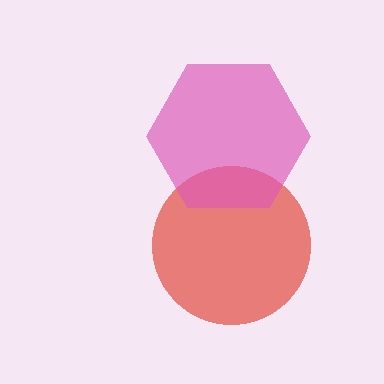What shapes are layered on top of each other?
The layered shapes are: a red circle, a pink hexagon.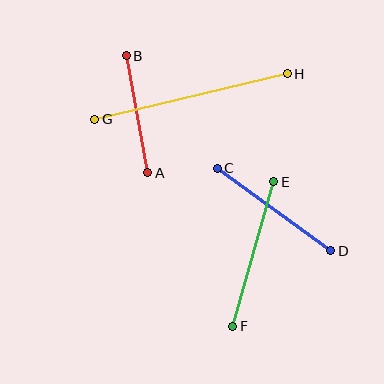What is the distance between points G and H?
The distance is approximately 198 pixels.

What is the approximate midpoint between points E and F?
The midpoint is at approximately (253, 254) pixels.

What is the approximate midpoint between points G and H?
The midpoint is at approximately (191, 97) pixels.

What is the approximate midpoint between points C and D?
The midpoint is at approximately (274, 210) pixels.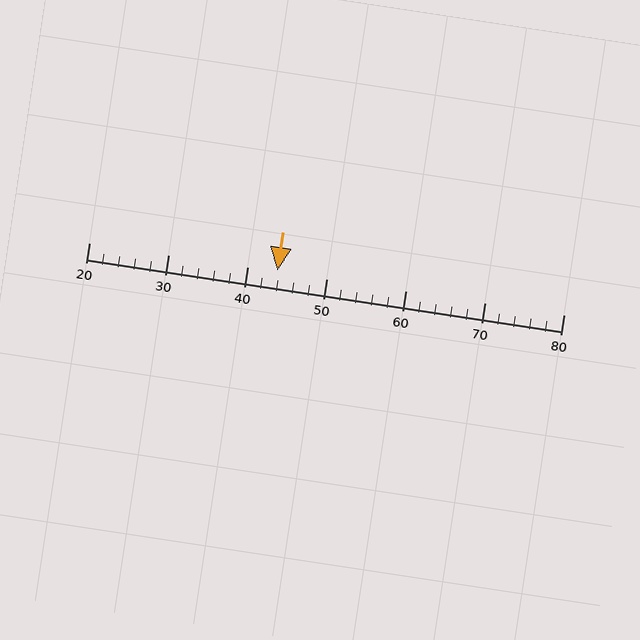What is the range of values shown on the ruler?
The ruler shows values from 20 to 80.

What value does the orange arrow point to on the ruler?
The orange arrow points to approximately 44.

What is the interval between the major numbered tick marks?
The major tick marks are spaced 10 units apart.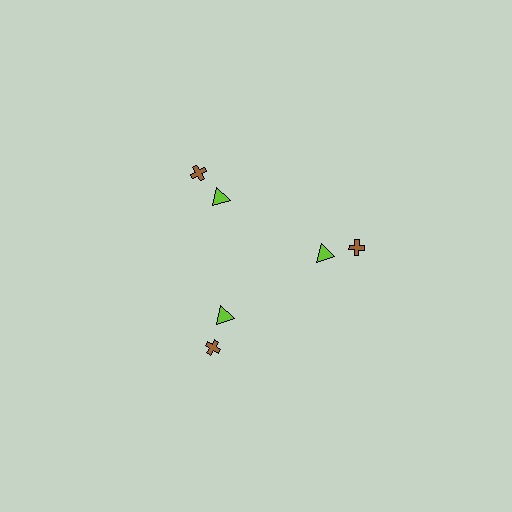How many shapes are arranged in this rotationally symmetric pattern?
There are 6 shapes, arranged in 3 groups of 2.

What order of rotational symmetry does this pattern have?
This pattern has 3-fold rotational symmetry.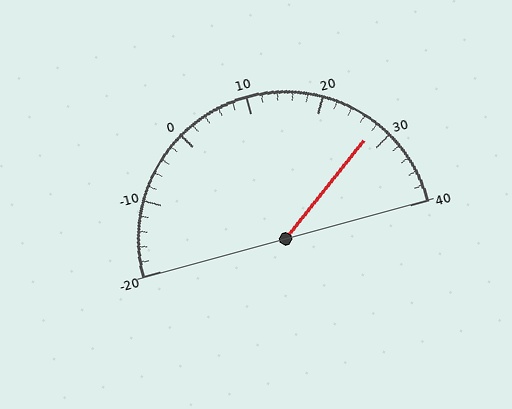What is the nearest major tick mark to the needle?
The nearest major tick mark is 30.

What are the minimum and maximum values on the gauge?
The gauge ranges from -20 to 40.